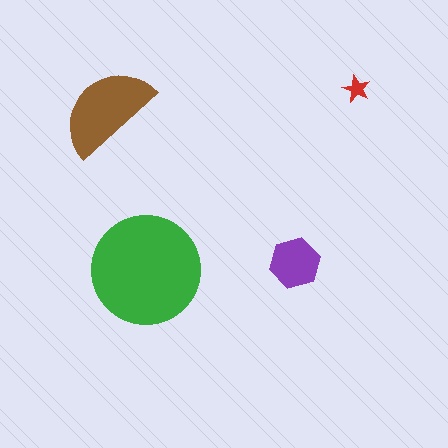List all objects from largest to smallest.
The green circle, the brown semicircle, the purple hexagon, the red star.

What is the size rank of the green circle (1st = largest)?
1st.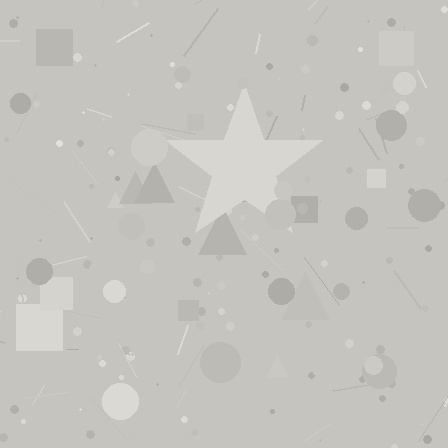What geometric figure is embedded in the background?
A star is embedded in the background.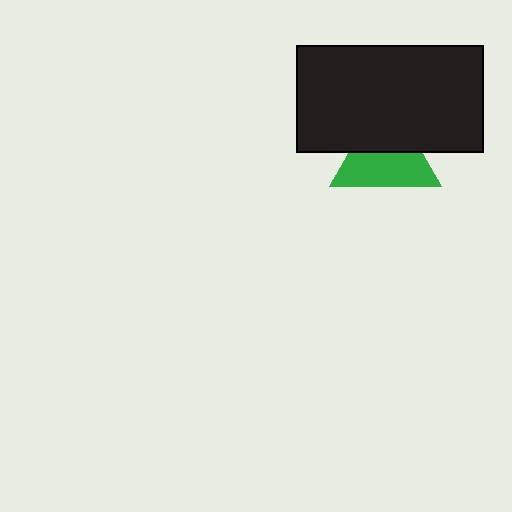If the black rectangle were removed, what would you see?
You would see the complete green triangle.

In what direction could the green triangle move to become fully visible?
The green triangle could move down. That would shift it out from behind the black rectangle entirely.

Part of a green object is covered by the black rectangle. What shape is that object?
It is a triangle.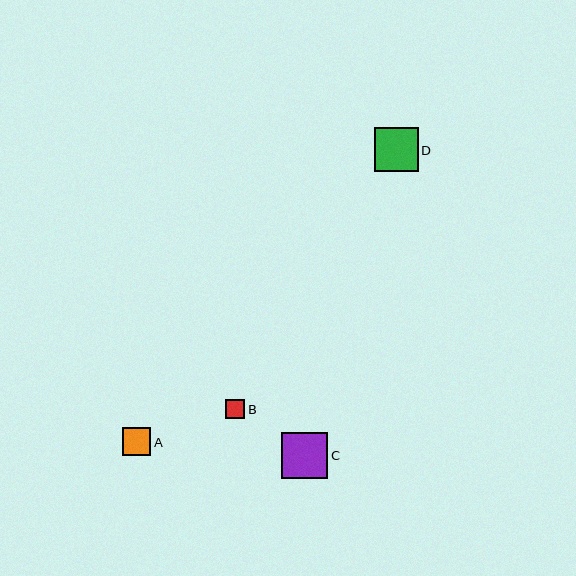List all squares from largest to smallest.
From largest to smallest: C, D, A, B.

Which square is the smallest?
Square B is the smallest with a size of approximately 19 pixels.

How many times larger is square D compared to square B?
Square D is approximately 2.3 times the size of square B.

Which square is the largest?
Square C is the largest with a size of approximately 46 pixels.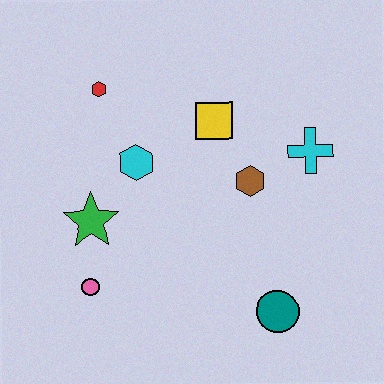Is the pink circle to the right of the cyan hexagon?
No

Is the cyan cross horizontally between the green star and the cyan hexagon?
No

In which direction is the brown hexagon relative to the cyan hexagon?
The brown hexagon is to the right of the cyan hexagon.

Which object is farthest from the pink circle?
The cyan cross is farthest from the pink circle.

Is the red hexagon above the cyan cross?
Yes